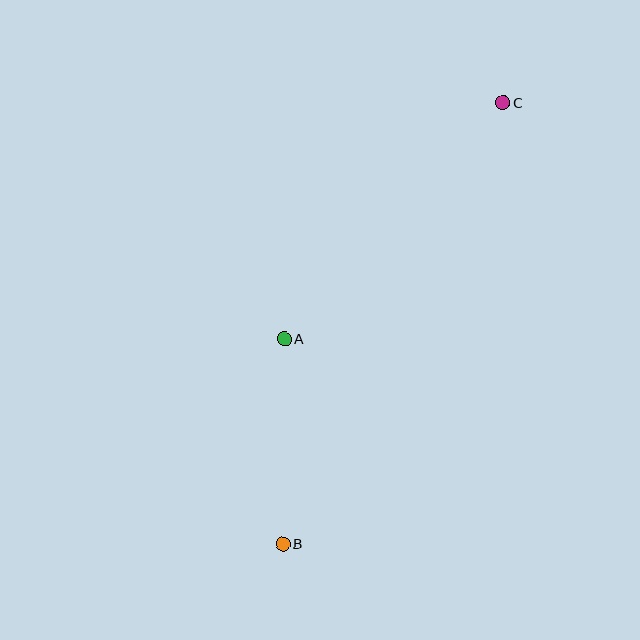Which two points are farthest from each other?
Points B and C are farthest from each other.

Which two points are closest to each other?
Points A and B are closest to each other.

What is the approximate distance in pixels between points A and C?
The distance between A and C is approximately 322 pixels.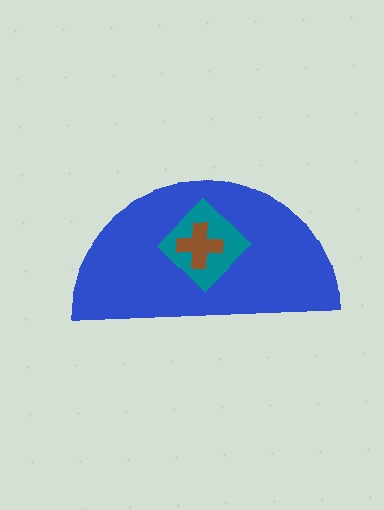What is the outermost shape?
The blue semicircle.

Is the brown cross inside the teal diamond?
Yes.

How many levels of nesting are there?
3.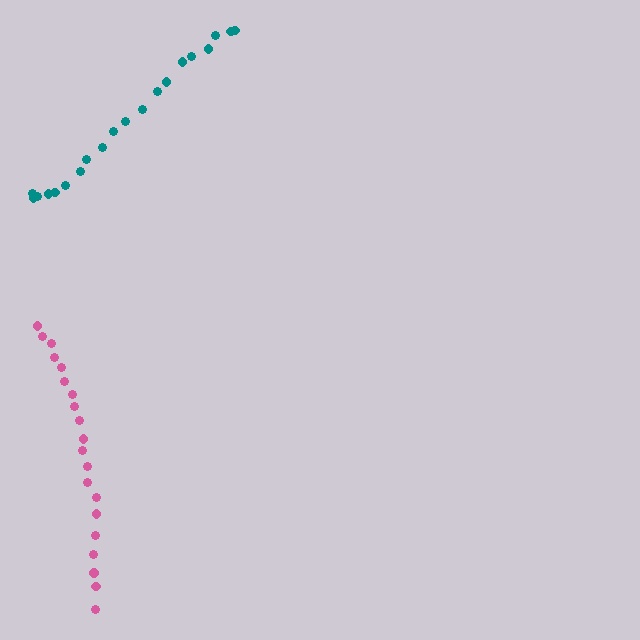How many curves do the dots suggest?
There are 2 distinct paths.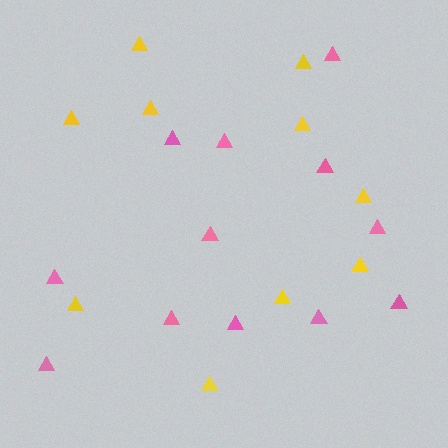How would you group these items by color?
There are 2 groups: one group of pink triangles (12) and one group of yellow triangles (10).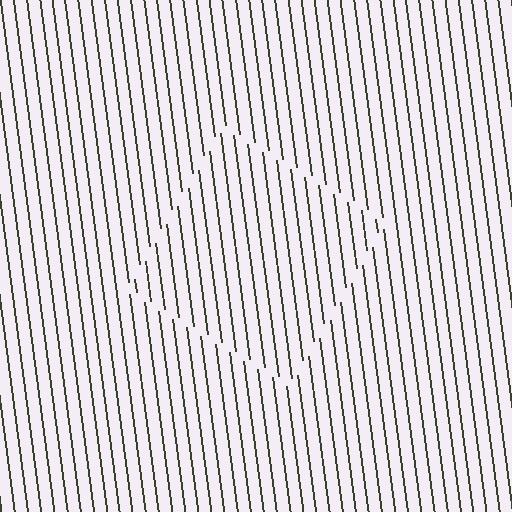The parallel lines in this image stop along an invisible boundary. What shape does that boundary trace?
An illusory square. The interior of the shape contains the same grating, shifted by half a period — the contour is defined by the phase discontinuity where line-ends from the inner and outer gratings abut.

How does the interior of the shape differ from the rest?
The interior of the shape contains the same grating, shifted by half a period — the contour is defined by the phase discontinuity where line-ends from the inner and outer gratings abut.